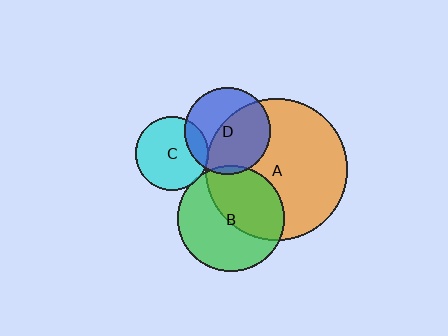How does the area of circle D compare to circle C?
Approximately 1.4 times.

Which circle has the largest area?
Circle A (orange).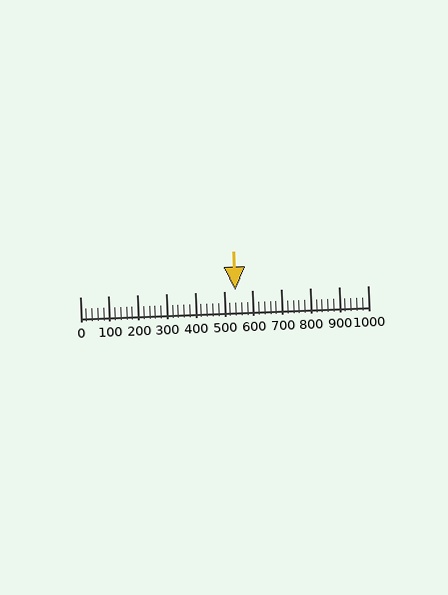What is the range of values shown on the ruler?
The ruler shows values from 0 to 1000.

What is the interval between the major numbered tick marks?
The major tick marks are spaced 100 units apart.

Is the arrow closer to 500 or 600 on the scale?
The arrow is closer to 500.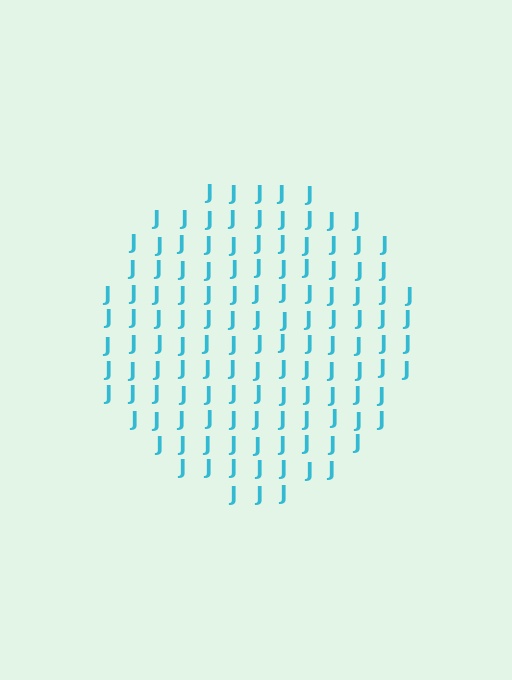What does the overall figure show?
The overall figure shows a circle.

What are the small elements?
The small elements are letter J's.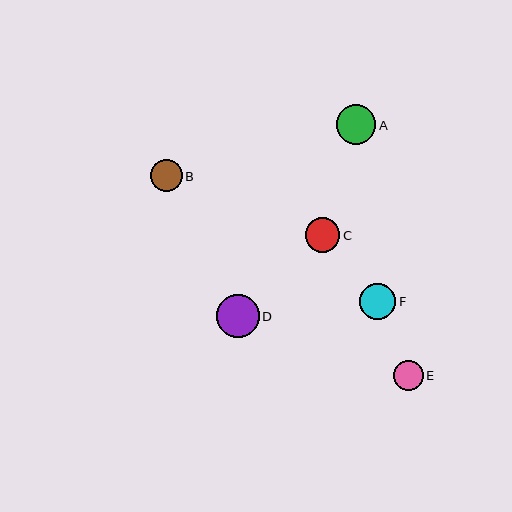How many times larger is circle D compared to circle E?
Circle D is approximately 1.4 times the size of circle E.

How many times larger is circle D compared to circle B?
Circle D is approximately 1.4 times the size of circle B.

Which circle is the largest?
Circle D is the largest with a size of approximately 43 pixels.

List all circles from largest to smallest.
From largest to smallest: D, A, F, C, B, E.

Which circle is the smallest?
Circle E is the smallest with a size of approximately 30 pixels.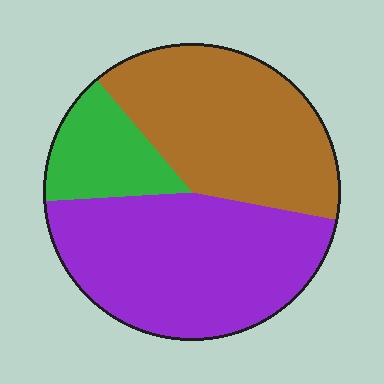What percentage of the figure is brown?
Brown covers 39% of the figure.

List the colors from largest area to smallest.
From largest to smallest: purple, brown, green.